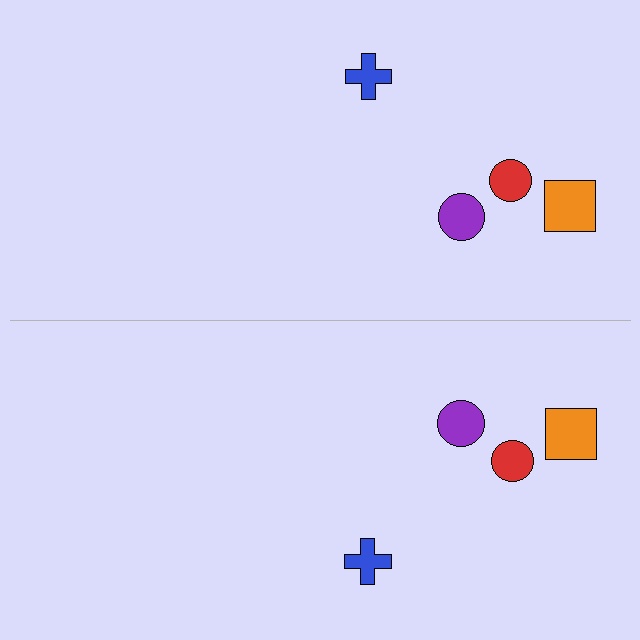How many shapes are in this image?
There are 8 shapes in this image.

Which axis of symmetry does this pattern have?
The pattern has a horizontal axis of symmetry running through the center of the image.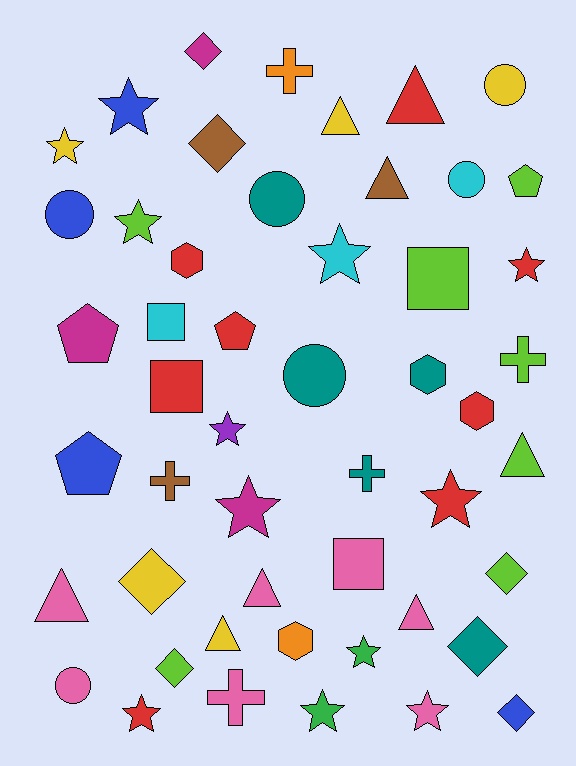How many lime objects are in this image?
There are 7 lime objects.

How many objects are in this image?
There are 50 objects.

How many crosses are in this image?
There are 5 crosses.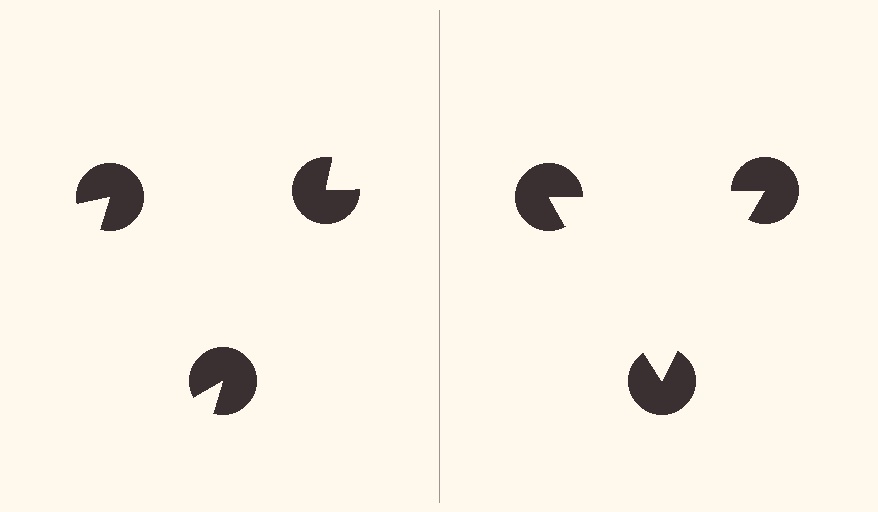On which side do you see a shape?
An illusory triangle appears on the right side. On the left side the wedge cuts are rotated, so no coherent shape forms.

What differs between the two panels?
The pac-man discs are positioned identically on both sides; only the wedge orientations differ. On the right they align to a triangle; on the left they are misaligned.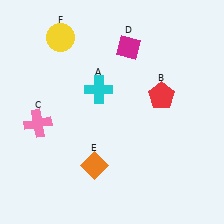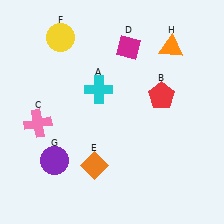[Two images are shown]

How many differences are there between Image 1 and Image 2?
There are 2 differences between the two images.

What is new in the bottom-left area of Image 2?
A purple circle (G) was added in the bottom-left area of Image 2.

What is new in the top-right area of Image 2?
An orange triangle (H) was added in the top-right area of Image 2.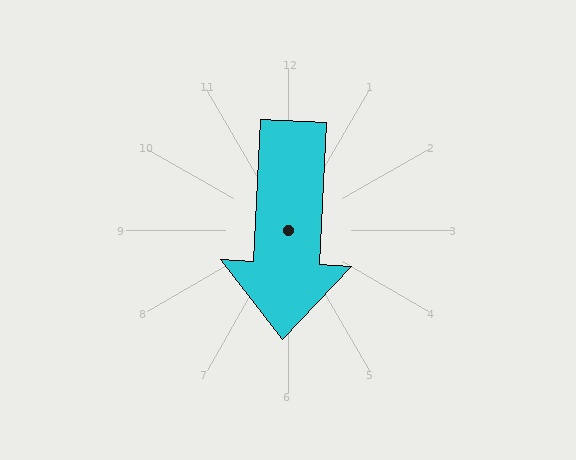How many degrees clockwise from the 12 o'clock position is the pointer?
Approximately 183 degrees.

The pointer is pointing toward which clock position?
Roughly 6 o'clock.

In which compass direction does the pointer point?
South.